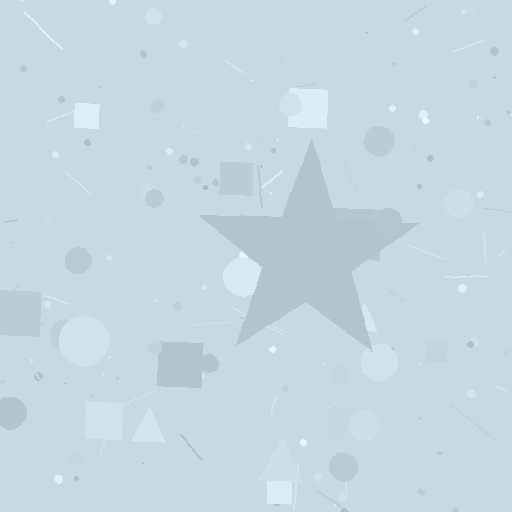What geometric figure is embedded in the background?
A star is embedded in the background.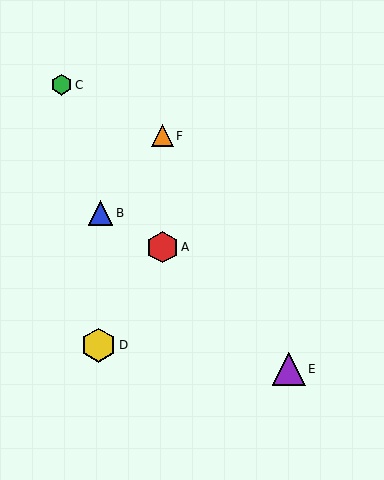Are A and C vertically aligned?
No, A is at x≈162 and C is at x≈61.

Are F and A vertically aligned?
Yes, both are at x≈162.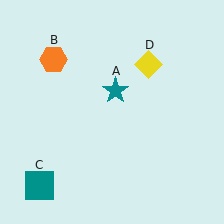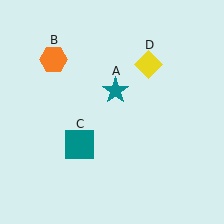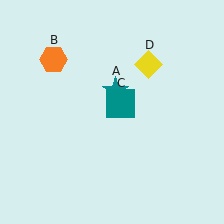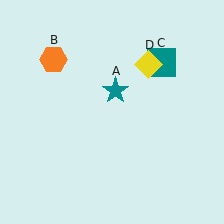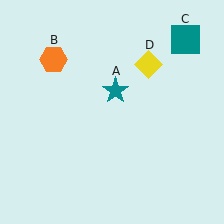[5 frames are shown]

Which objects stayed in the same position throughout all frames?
Teal star (object A) and orange hexagon (object B) and yellow diamond (object D) remained stationary.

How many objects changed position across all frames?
1 object changed position: teal square (object C).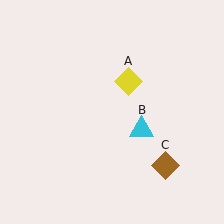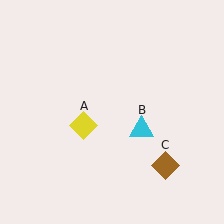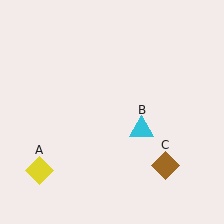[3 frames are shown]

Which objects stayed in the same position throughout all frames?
Cyan triangle (object B) and brown diamond (object C) remained stationary.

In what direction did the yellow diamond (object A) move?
The yellow diamond (object A) moved down and to the left.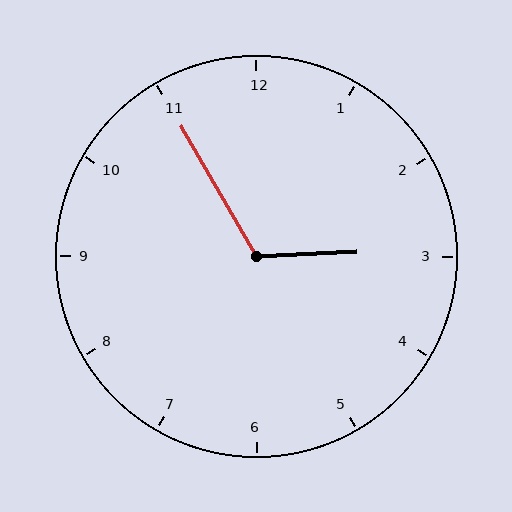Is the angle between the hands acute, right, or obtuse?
It is obtuse.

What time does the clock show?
2:55.